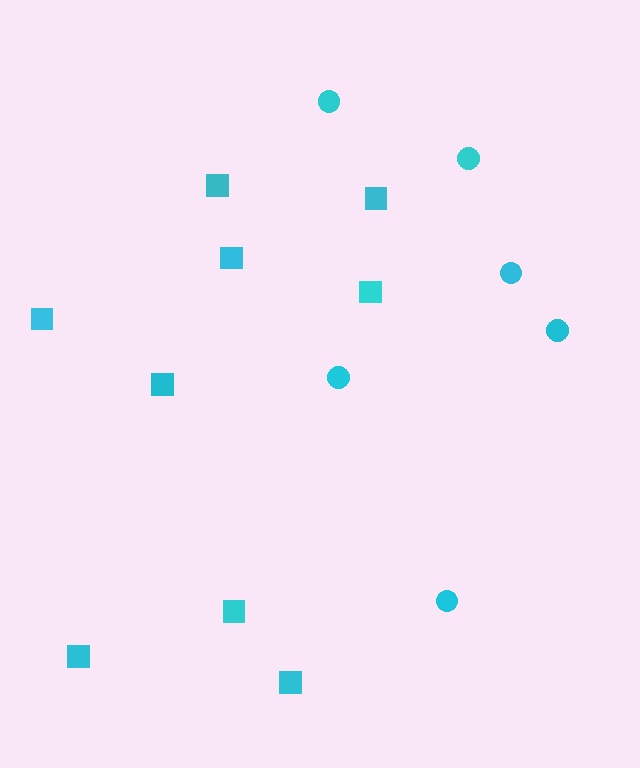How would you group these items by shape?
There are 2 groups: one group of squares (9) and one group of circles (6).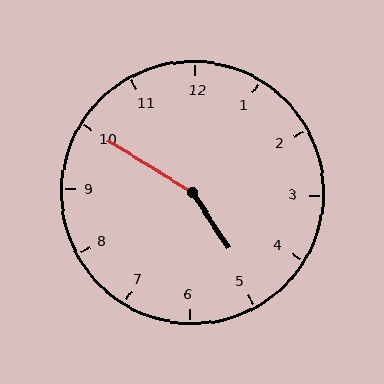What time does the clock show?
4:50.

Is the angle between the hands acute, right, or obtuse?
It is obtuse.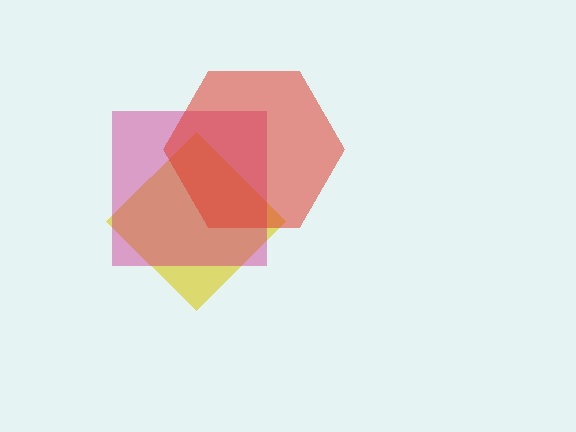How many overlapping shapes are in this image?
There are 3 overlapping shapes in the image.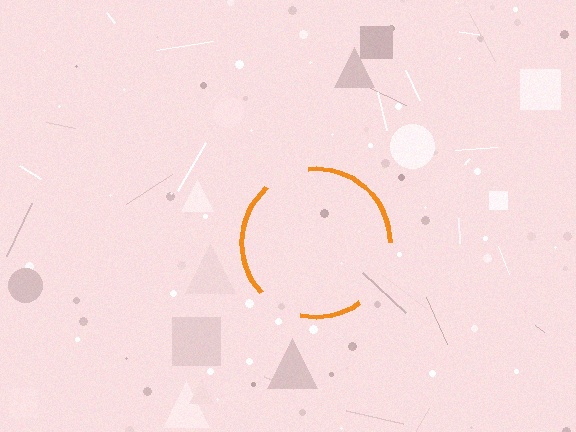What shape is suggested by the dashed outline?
The dashed outline suggests a circle.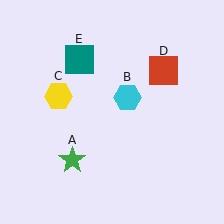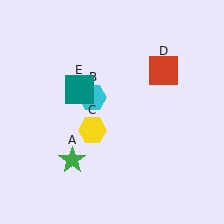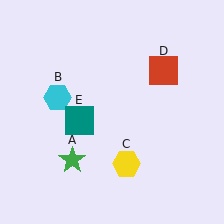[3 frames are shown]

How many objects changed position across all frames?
3 objects changed position: cyan hexagon (object B), yellow hexagon (object C), teal square (object E).